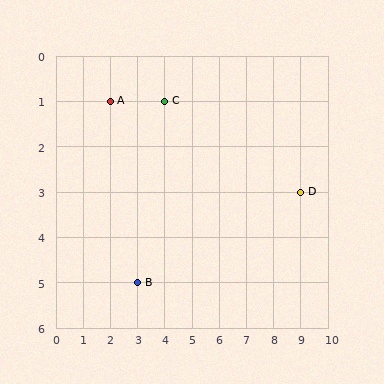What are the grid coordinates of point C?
Point C is at grid coordinates (4, 1).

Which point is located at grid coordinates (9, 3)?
Point D is at (9, 3).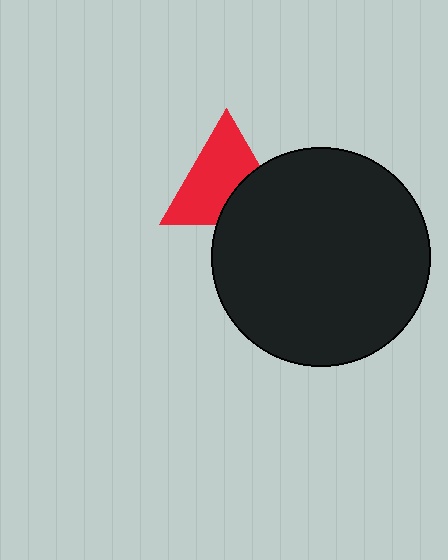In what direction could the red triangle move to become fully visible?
The red triangle could move toward the upper-left. That would shift it out from behind the black circle entirely.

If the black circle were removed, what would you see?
You would see the complete red triangle.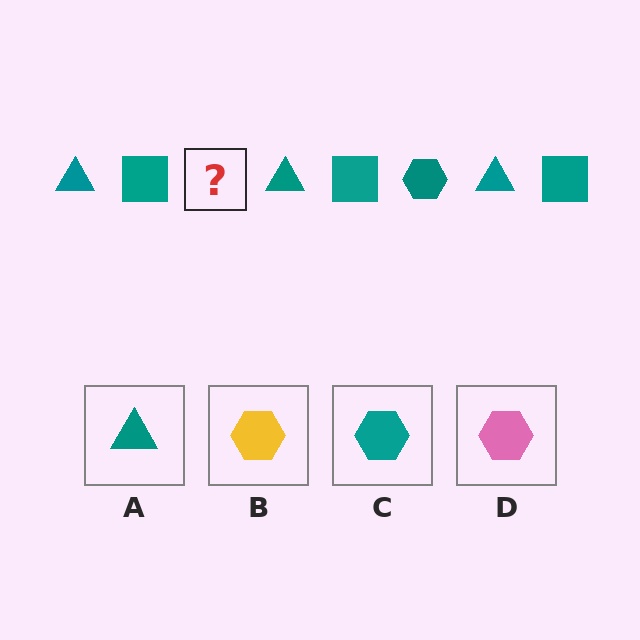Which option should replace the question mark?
Option C.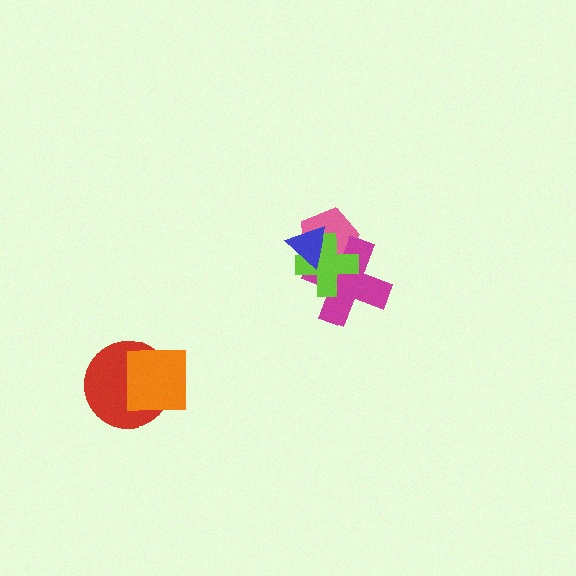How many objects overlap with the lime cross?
3 objects overlap with the lime cross.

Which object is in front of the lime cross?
The blue triangle is in front of the lime cross.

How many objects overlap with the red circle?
1 object overlaps with the red circle.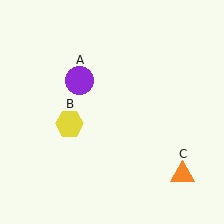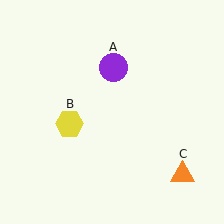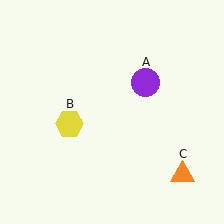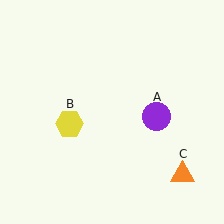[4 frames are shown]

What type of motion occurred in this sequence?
The purple circle (object A) rotated clockwise around the center of the scene.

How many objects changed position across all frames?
1 object changed position: purple circle (object A).